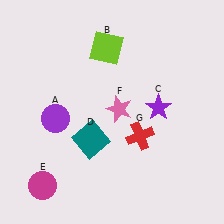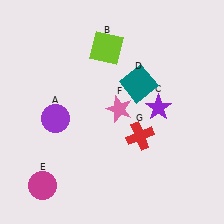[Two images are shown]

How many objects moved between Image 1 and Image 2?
1 object moved between the two images.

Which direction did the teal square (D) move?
The teal square (D) moved up.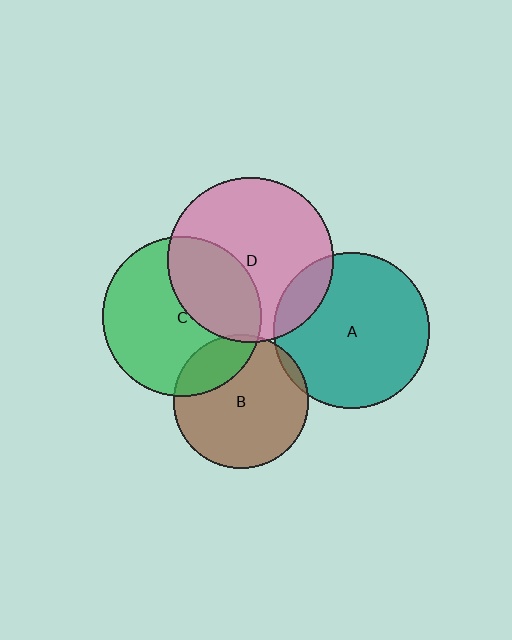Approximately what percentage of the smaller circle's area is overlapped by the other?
Approximately 35%.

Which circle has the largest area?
Circle D (pink).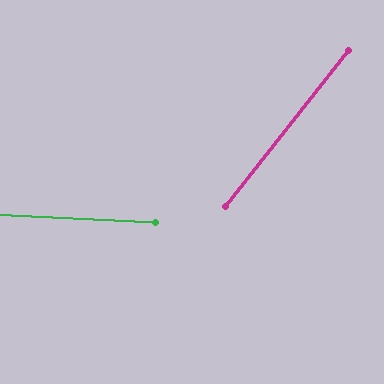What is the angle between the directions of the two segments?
Approximately 55 degrees.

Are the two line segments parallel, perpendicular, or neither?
Neither parallel nor perpendicular — they differ by about 55°.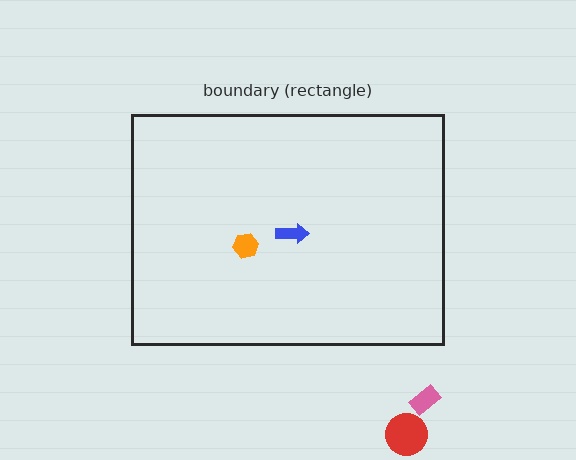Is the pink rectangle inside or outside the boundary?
Outside.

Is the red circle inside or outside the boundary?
Outside.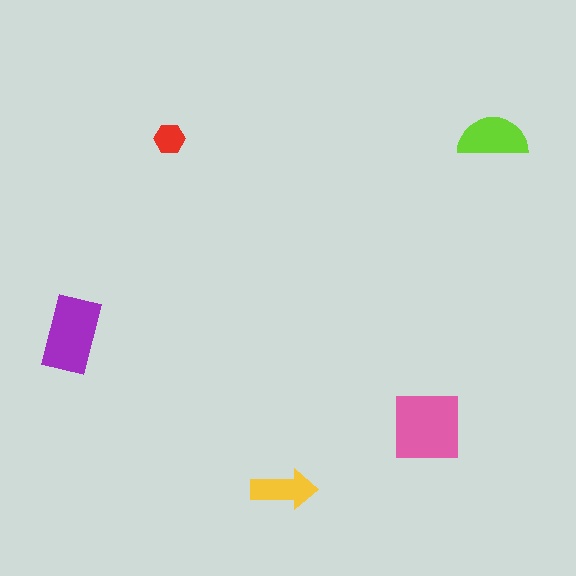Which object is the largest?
The pink square.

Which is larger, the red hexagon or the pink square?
The pink square.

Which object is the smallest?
The red hexagon.